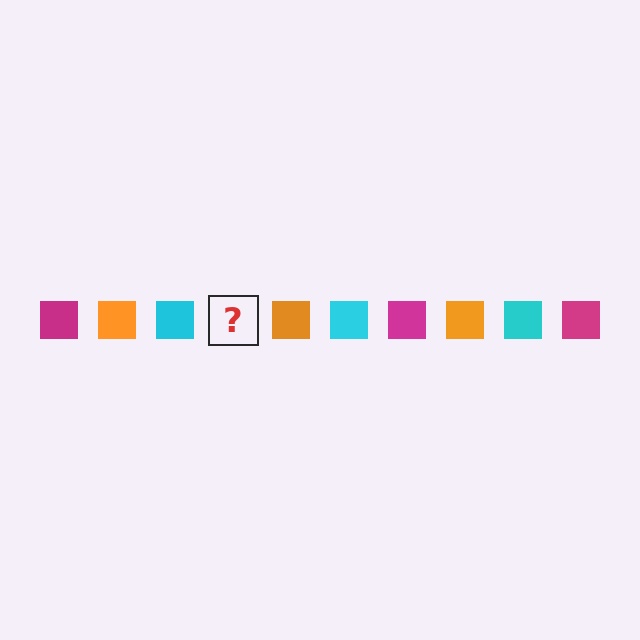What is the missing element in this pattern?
The missing element is a magenta square.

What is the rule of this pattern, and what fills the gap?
The rule is that the pattern cycles through magenta, orange, cyan squares. The gap should be filled with a magenta square.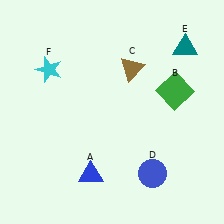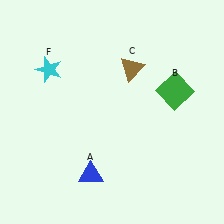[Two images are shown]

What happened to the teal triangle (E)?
The teal triangle (E) was removed in Image 2. It was in the top-right area of Image 1.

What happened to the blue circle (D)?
The blue circle (D) was removed in Image 2. It was in the bottom-right area of Image 1.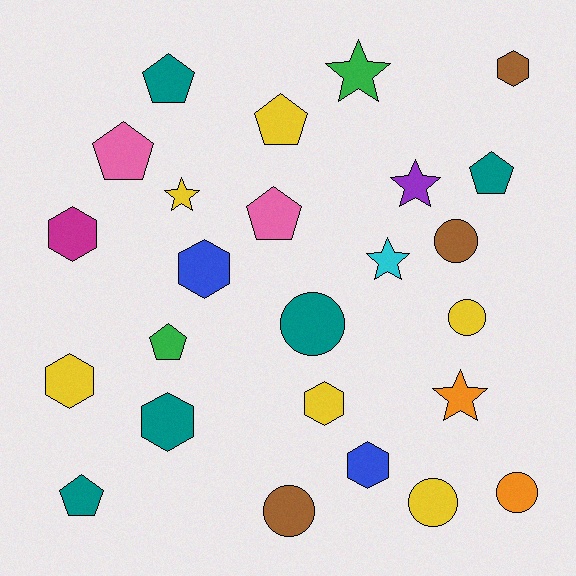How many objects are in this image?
There are 25 objects.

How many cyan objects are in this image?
There is 1 cyan object.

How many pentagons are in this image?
There are 7 pentagons.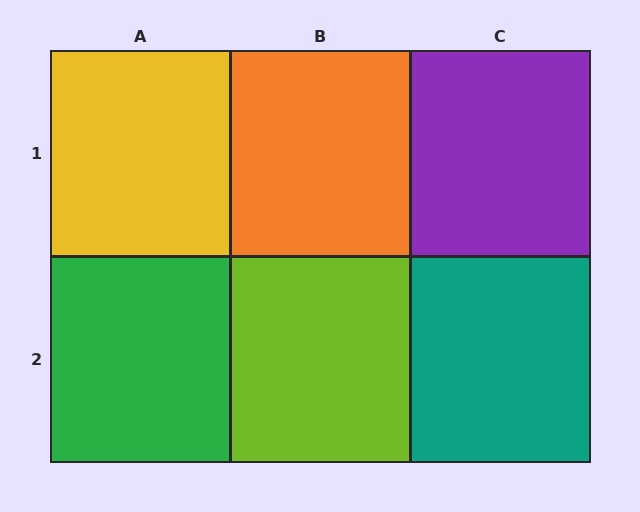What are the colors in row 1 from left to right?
Yellow, orange, purple.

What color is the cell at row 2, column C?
Teal.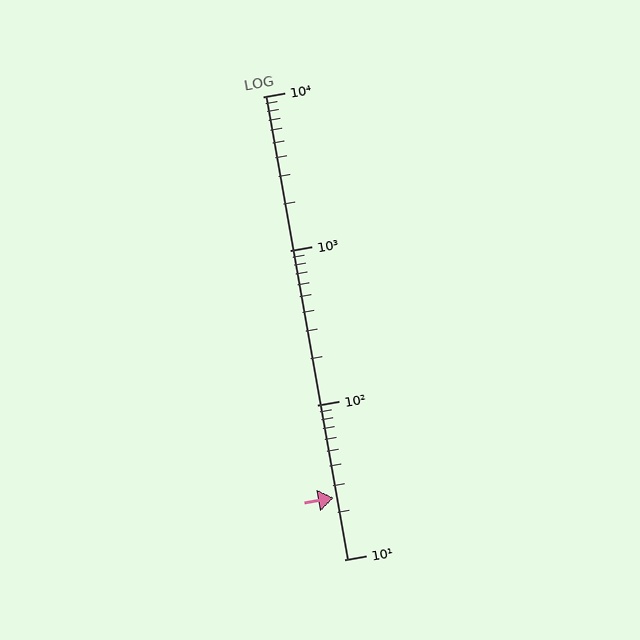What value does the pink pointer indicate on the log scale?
The pointer indicates approximately 25.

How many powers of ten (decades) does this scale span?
The scale spans 3 decades, from 10 to 10000.